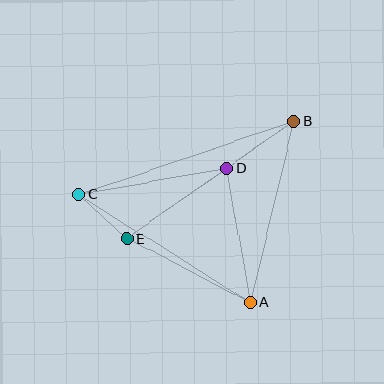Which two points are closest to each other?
Points C and E are closest to each other.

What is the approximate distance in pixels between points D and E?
The distance between D and E is approximately 122 pixels.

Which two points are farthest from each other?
Points B and C are farthest from each other.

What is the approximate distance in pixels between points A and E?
The distance between A and E is approximately 139 pixels.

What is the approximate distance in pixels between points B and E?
The distance between B and E is approximately 204 pixels.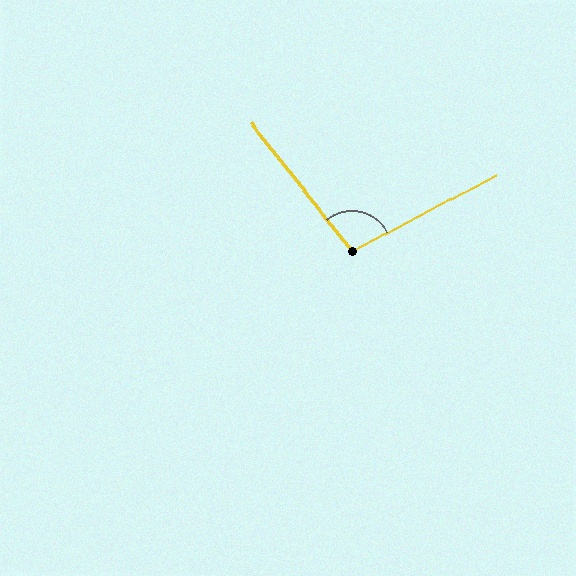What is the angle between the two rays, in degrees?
Approximately 100 degrees.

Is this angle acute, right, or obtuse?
It is obtuse.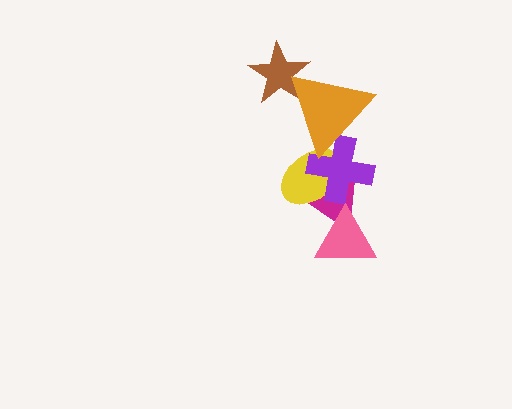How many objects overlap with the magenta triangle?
3 objects overlap with the magenta triangle.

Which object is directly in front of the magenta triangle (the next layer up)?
The yellow ellipse is directly in front of the magenta triangle.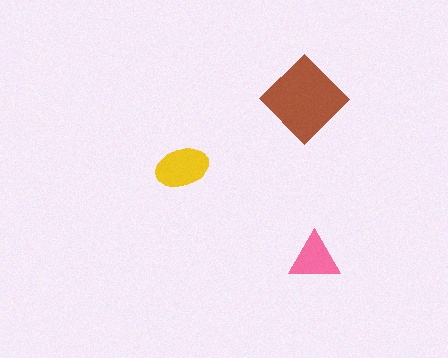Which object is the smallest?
The pink triangle.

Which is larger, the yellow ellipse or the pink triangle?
The yellow ellipse.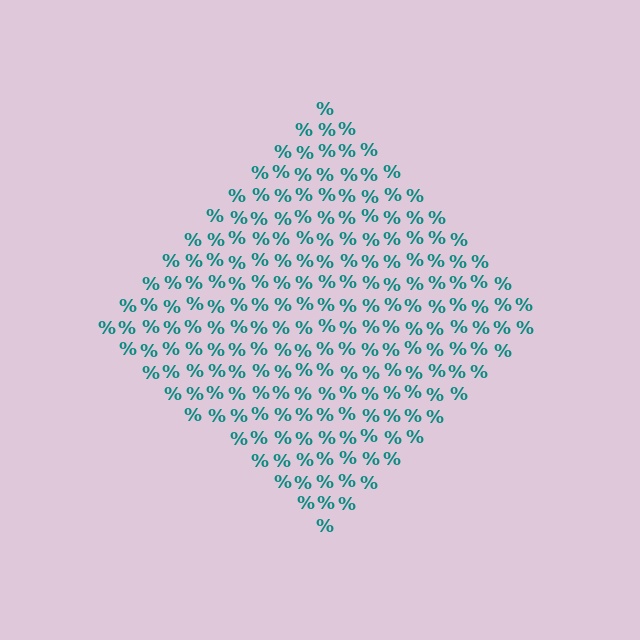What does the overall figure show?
The overall figure shows a diamond.